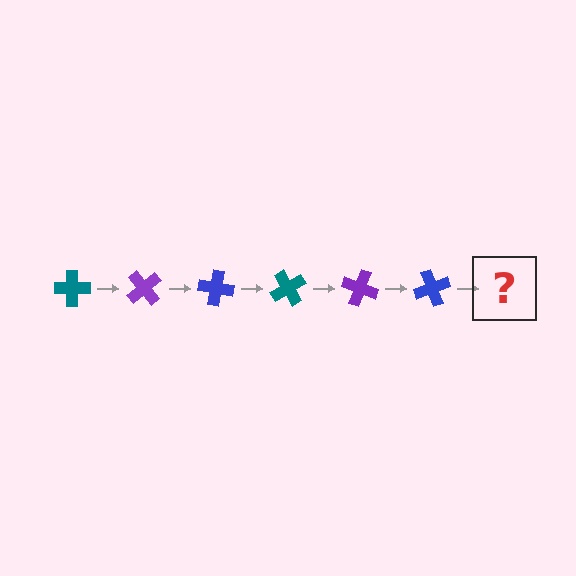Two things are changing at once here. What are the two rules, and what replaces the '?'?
The two rules are that it rotates 50 degrees each step and the color cycles through teal, purple, and blue. The '?' should be a teal cross, rotated 300 degrees from the start.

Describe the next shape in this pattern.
It should be a teal cross, rotated 300 degrees from the start.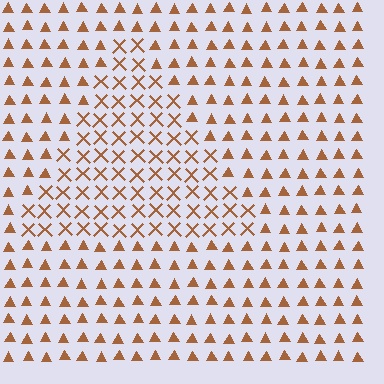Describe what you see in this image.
The image is filled with small brown elements arranged in a uniform grid. A triangle-shaped region contains X marks, while the surrounding area contains triangles. The boundary is defined purely by the change in element shape.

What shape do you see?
I see a triangle.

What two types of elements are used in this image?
The image uses X marks inside the triangle region and triangles outside it.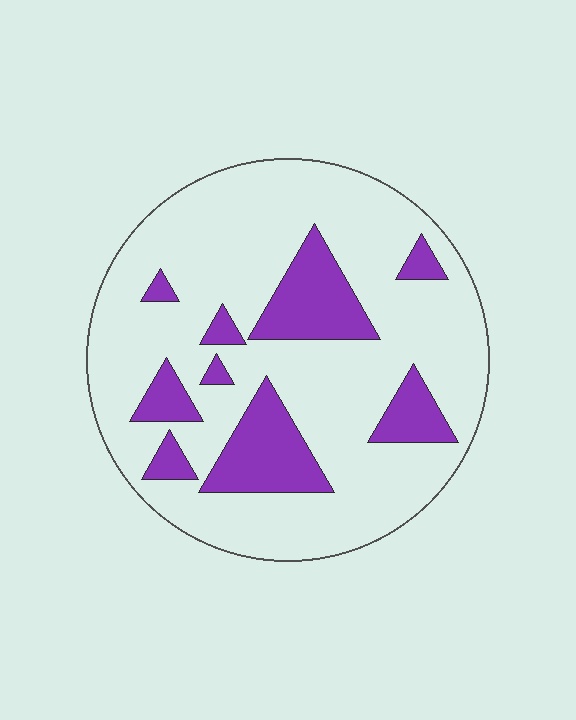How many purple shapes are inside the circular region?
9.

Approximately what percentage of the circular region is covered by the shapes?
Approximately 20%.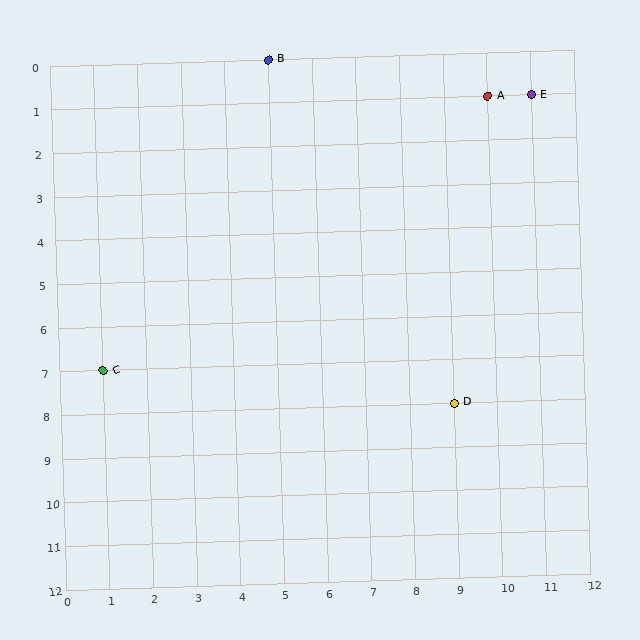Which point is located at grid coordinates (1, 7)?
Point C is at (1, 7).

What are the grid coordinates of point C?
Point C is at grid coordinates (1, 7).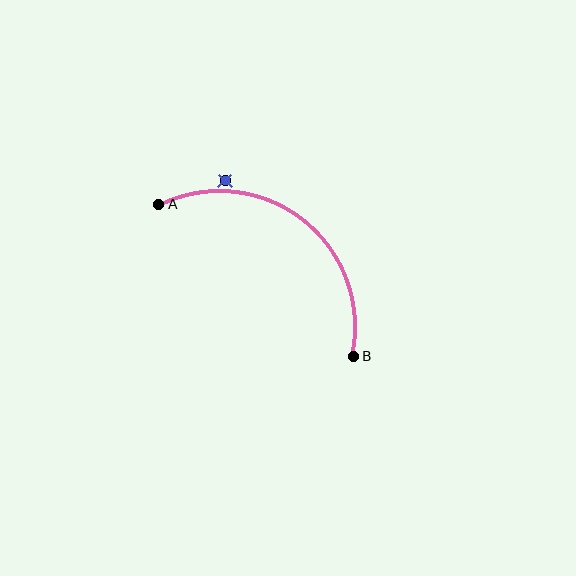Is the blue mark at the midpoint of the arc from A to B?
No — the blue mark does not lie on the arc at all. It sits slightly outside the curve.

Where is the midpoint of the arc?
The arc midpoint is the point on the curve farthest from the straight line joining A and B. It sits above and to the right of that line.